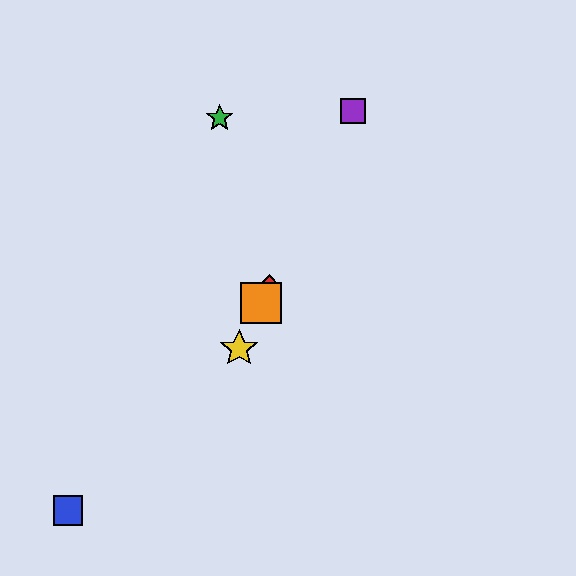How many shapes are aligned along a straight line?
4 shapes (the red diamond, the yellow star, the purple square, the orange square) are aligned along a straight line.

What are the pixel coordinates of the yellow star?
The yellow star is at (239, 348).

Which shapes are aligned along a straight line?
The red diamond, the yellow star, the purple square, the orange square are aligned along a straight line.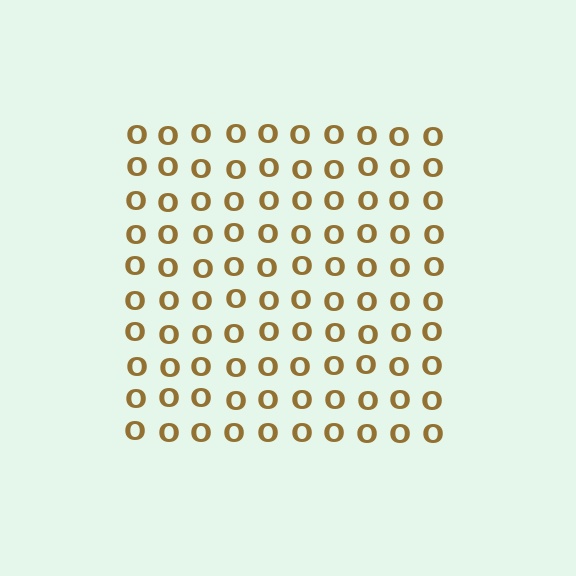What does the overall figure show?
The overall figure shows a square.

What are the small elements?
The small elements are letter O's.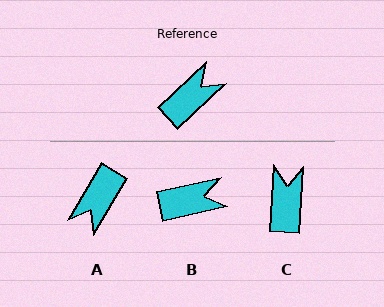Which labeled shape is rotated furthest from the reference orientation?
A, about 164 degrees away.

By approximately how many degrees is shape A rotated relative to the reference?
Approximately 164 degrees clockwise.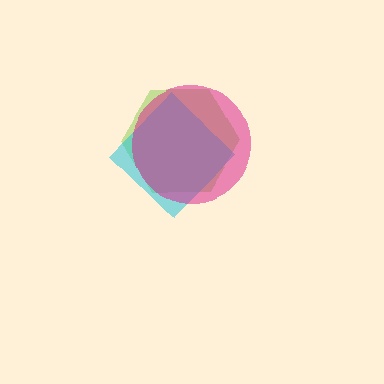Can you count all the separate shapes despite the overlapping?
Yes, there are 3 separate shapes.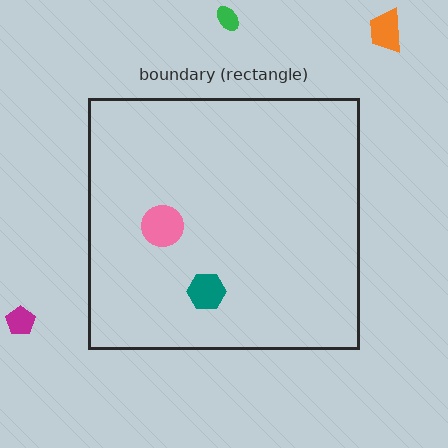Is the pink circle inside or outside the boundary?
Inside.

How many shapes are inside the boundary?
2 inside, 3 outside.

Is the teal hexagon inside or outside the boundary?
Inside.